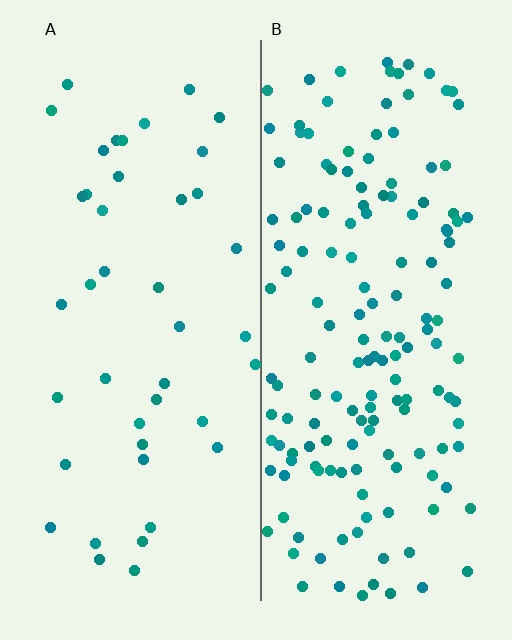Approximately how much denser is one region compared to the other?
Approximately 3.8× — region B over region A.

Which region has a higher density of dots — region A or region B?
B (the right).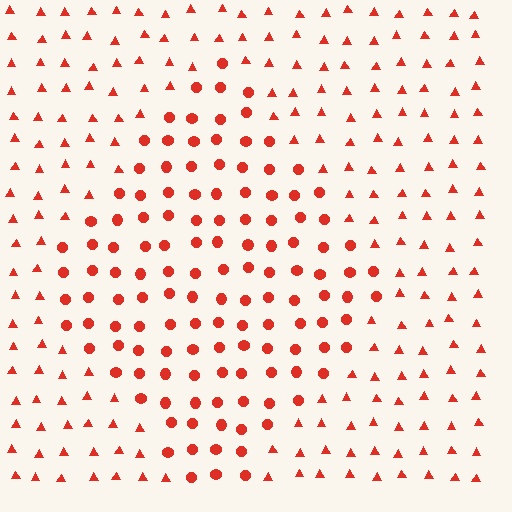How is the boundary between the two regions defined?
The boundary is defined by a change in element shape: circles inside vs. triangles outside. All elements share the same color and spacing.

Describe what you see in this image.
The image is filled with small red elements arranged in a uniform grid. A diamond-shaped region contains circles, while the surrounding area contains triangles. The boundary is defined purely by the change in element shape.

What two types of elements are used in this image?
The image uses circles inside the diamond region and triangles outside it.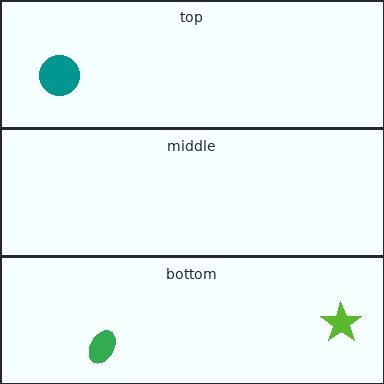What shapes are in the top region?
The teal circle.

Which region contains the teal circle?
The top region.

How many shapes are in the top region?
1.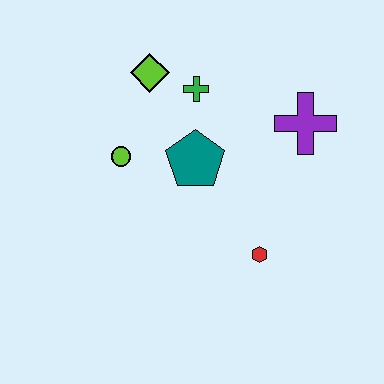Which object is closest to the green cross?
The lime diamond is closest to the green cross.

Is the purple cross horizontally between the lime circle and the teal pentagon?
No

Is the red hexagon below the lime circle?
Yes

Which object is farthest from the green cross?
The red hexagon is farthest from the green cross.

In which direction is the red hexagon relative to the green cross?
The red hexagon is below the green cross.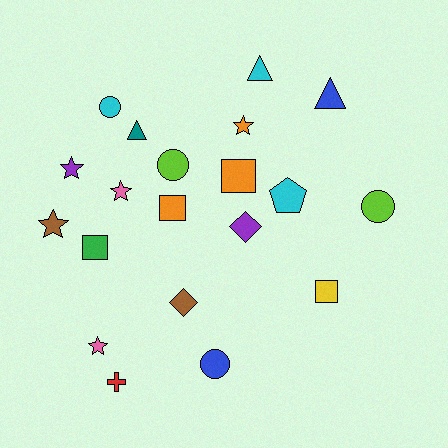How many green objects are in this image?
There is 1 green object.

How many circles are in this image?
There are 4 circles.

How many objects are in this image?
There are 20 objects.